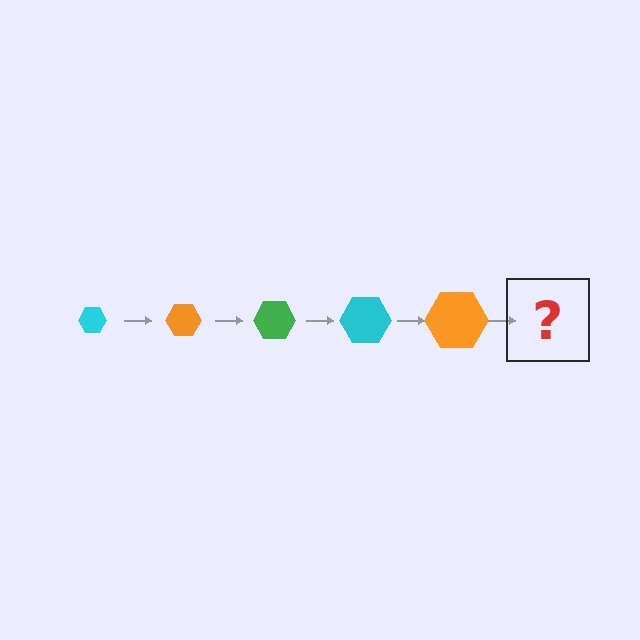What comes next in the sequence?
The next element should be a green hexagon, larger than the previous one.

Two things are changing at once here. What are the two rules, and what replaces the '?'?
The two rules are that the hexagon grows larger each step and the color cycles through cyan, orange, and green. The '?' should be a green hexagon, larger than the previous one.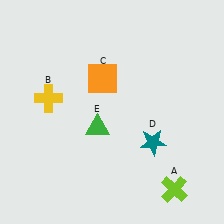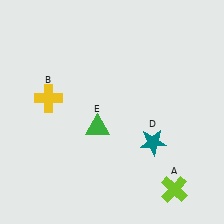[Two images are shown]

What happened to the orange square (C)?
The orange square (C) was removed in Image 2. It was in the top-left area of Image 1.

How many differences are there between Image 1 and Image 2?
There is 1 difference between the two images.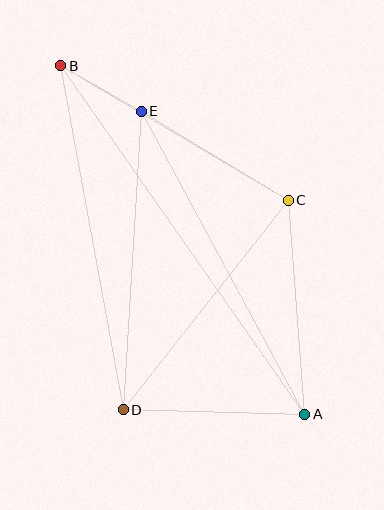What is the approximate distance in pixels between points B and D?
The distance between B and D is approximately 350 pixels.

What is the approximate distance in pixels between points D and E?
The distance between D and E is approximately 299 pixels.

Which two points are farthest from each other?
Points A and B are farthest from each other.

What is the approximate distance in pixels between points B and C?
The distance between B and C is approximately 264 pixels.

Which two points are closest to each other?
Points B and E are closest to each other.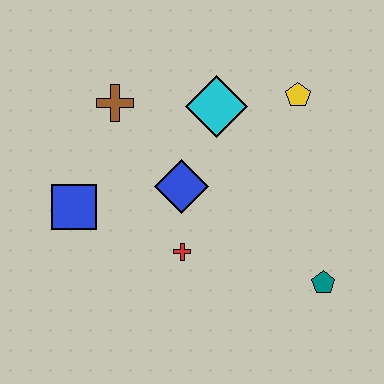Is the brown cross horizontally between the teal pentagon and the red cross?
No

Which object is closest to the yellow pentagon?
The cyan diamond is closest to the yellow pentagon.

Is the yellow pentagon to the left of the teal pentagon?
Yes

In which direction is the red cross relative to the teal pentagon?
The red cross is to the left of the teal pentagon.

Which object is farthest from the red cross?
The yellow pentagon is farthest from the red cross.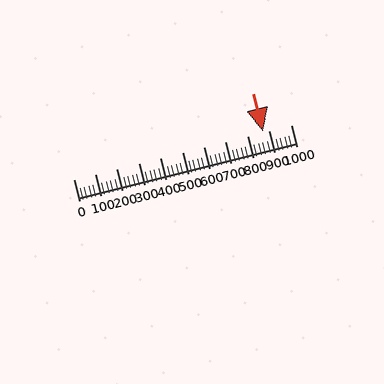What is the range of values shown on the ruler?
The ruler shows values from 0 to 1000.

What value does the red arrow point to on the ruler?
The red arrow points to approximately 872.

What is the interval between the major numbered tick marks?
The major tick marks are spaced 100 units apart.